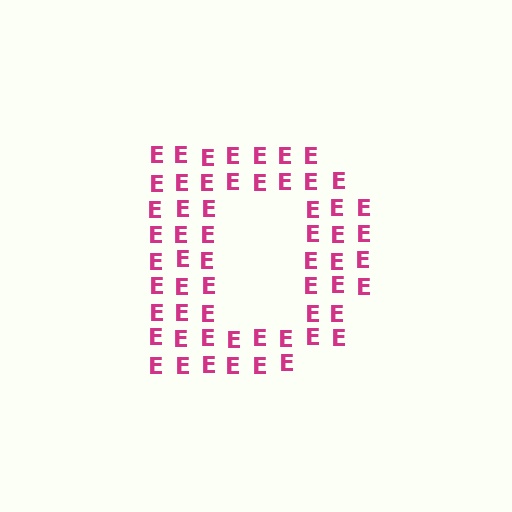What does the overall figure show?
The overall figure shows the letter D.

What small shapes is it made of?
It is made of small letter E's.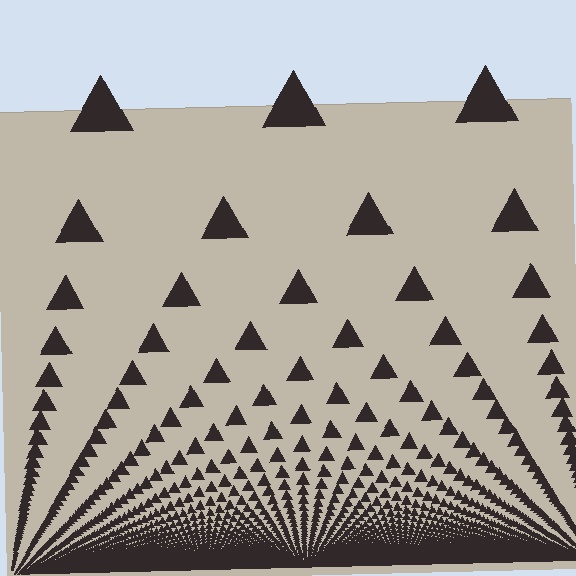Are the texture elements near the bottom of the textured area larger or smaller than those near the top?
Smaller. The gradient is inverted — elements near the bottom are smaller and denser.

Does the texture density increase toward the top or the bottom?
Density increases toward the bottom.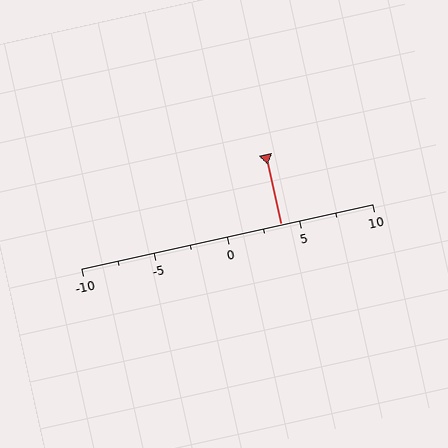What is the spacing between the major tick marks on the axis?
The major ticks are spaced 5 apart.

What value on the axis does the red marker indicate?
The marker indicates approximately 3.8.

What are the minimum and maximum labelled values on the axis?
The axis runs from -10 to 10.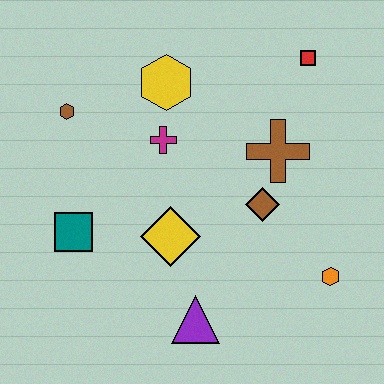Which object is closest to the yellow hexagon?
The magenta cross is closest to the yellow hexagon.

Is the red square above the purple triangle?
Yes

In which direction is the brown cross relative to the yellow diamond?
The brown cross is to the right of the yellow diamond.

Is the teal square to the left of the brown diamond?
Yes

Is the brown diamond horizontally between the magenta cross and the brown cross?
Yes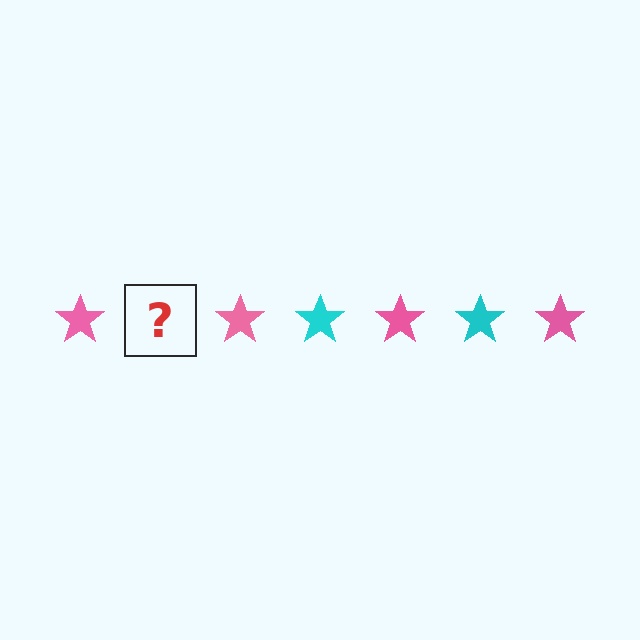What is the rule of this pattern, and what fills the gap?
The rule is that the pattern cycles through pink, cyan stars. The gap should be filled with a cyan star.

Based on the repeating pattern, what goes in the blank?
The blank should be a cyan star.